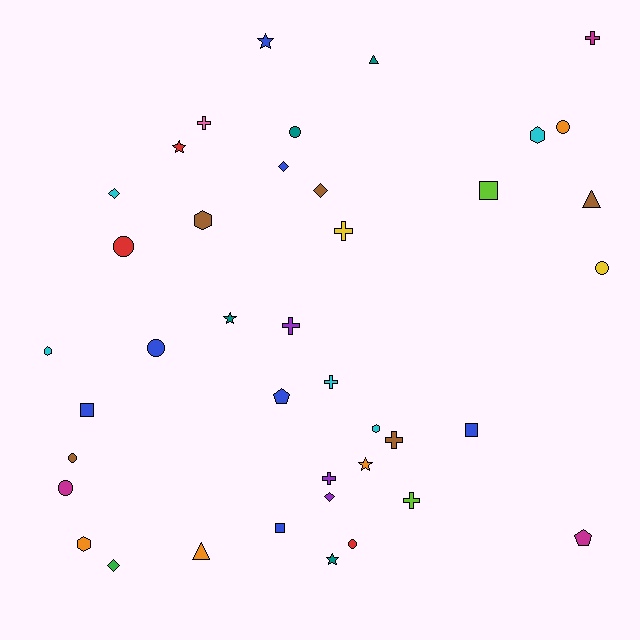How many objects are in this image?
There are 40 objects.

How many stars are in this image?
There are 5 stars.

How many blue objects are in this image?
There are 7 blue objects.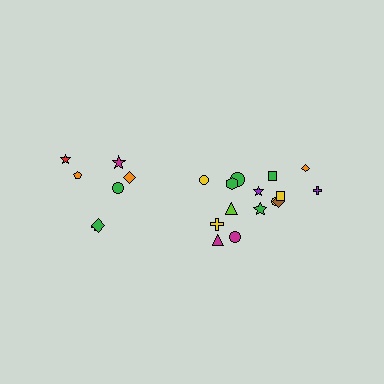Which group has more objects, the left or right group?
The right group.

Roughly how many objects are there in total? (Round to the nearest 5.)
Roughly 20 objects in total.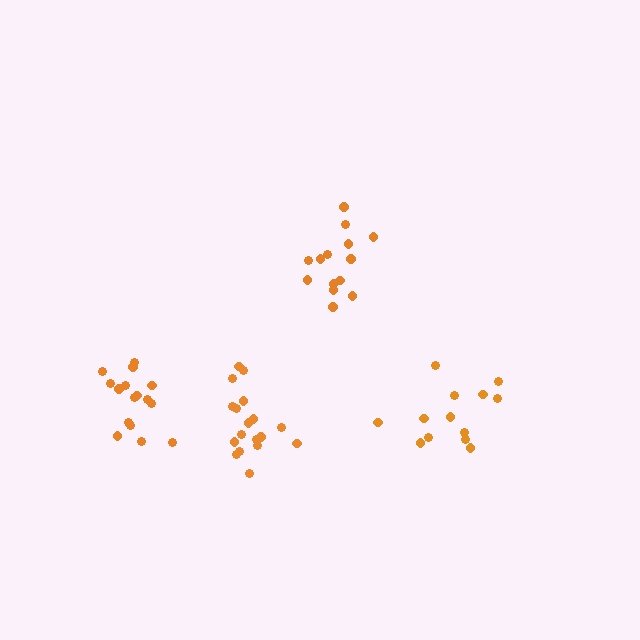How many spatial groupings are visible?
There are 4 spatial groupings.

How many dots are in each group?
Group 1: 18 dots, Group 2: 16 dots, Group 3: 14 dots, Group 4: 13 dots (61 total).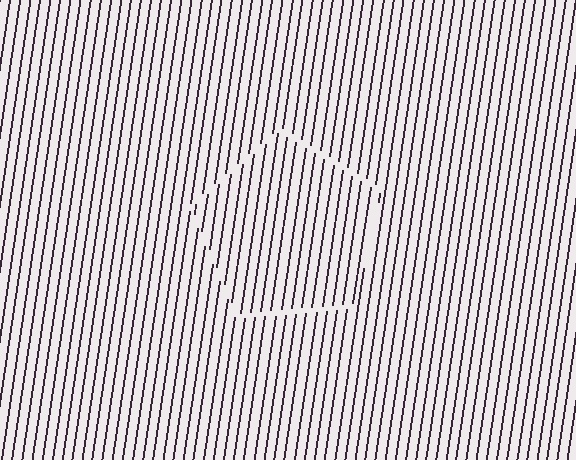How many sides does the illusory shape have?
5 sides — the line-ends trace a pentagon.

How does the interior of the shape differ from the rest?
The interior of the shape contains the same grating, shifted by half a period — the contour is defined by the phase discontinuity where line-ends from the inner and outer gratings abut.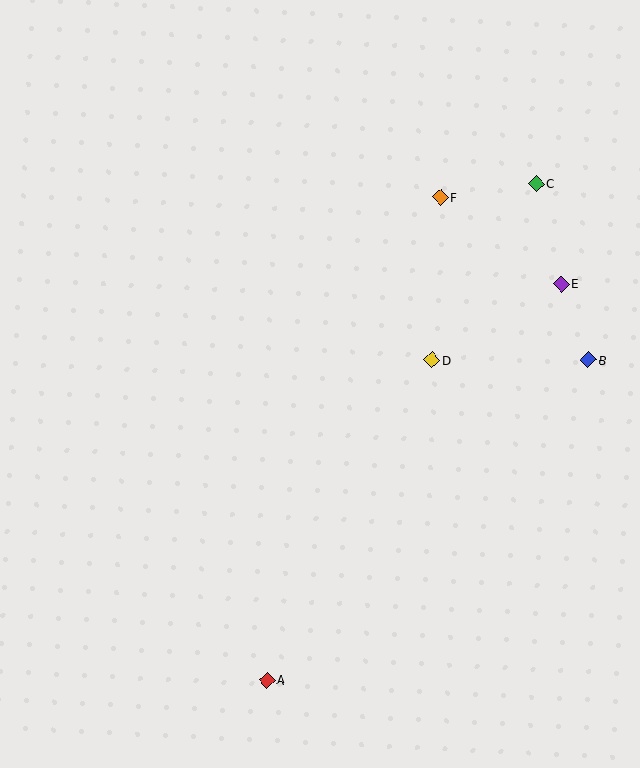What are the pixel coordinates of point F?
Point F is at (441, 197).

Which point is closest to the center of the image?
Point D at (432, 360) is closest to the center.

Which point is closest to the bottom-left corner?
Point A is closest to the bottom-left corner.